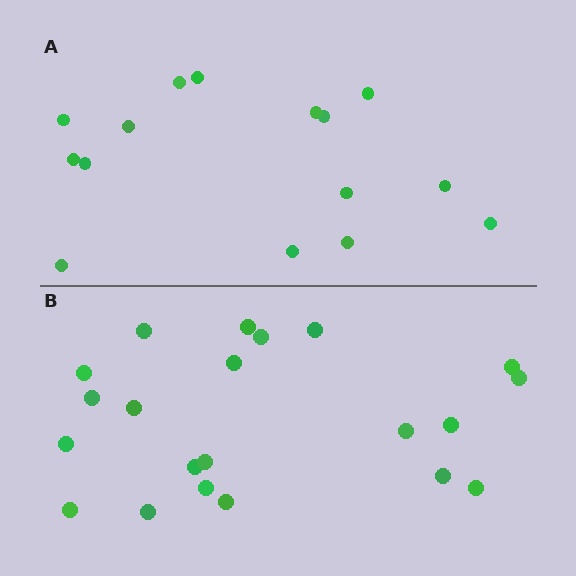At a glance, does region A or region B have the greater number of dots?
Region B (the bottom region) has more dots.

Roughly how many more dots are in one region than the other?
Region B has about 6 more dots than region A.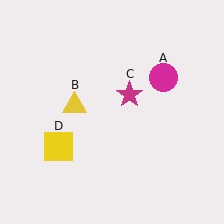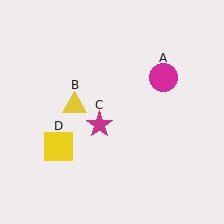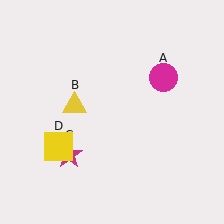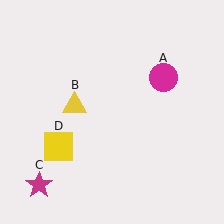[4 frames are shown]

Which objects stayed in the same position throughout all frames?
Magenta circle (object A) and yellow triangle (object B) and yellow square (object D) remained stationary.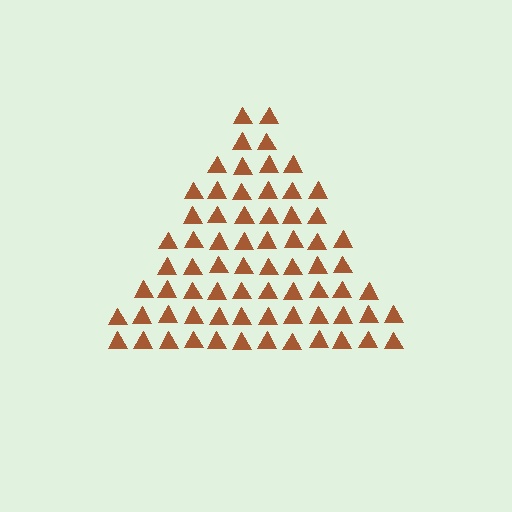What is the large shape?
The large shape is a triangle.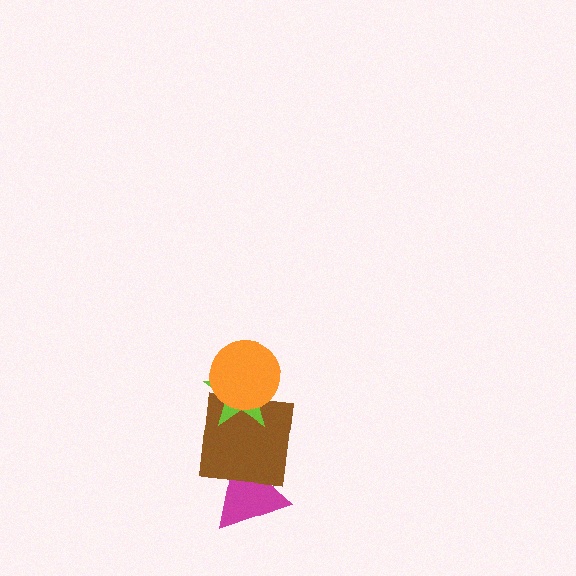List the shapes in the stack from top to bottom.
From top to bottom: the orange circle, the lime star, the brown square, the magenta triangle.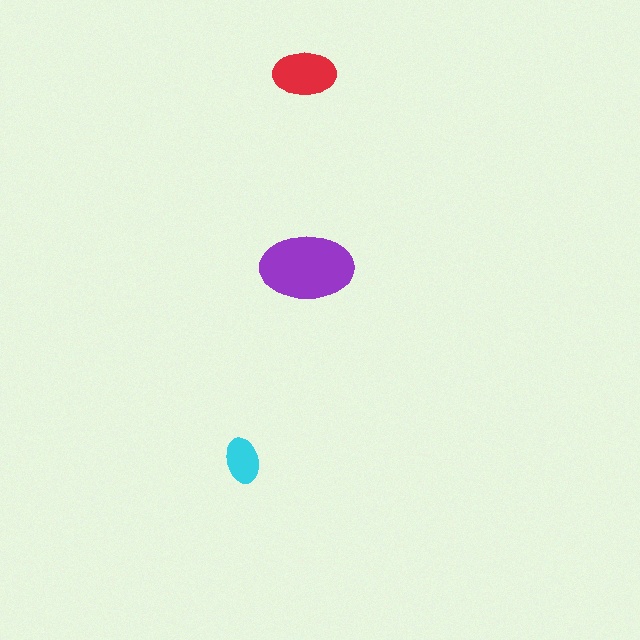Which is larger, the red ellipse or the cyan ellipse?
The red one.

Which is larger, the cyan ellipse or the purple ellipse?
The purple one.